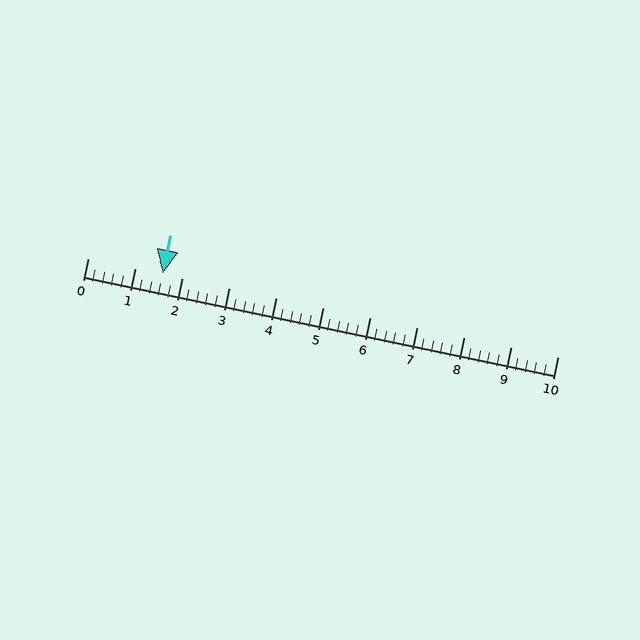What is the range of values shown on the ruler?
The ruler shows values from 0 to 10.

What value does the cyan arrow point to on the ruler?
The cyan arrow points to approximately 1.6.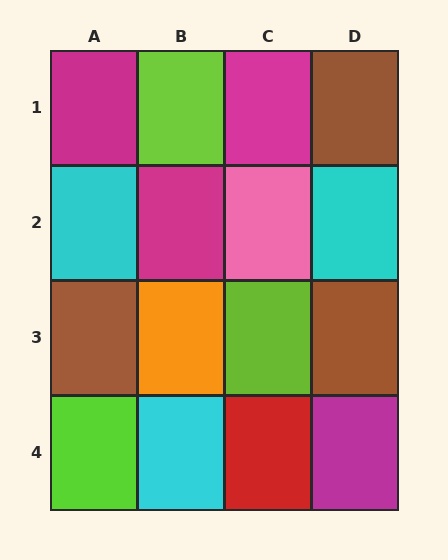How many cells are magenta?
4 cells are magenta.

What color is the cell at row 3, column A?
Brown.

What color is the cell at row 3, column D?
Brown.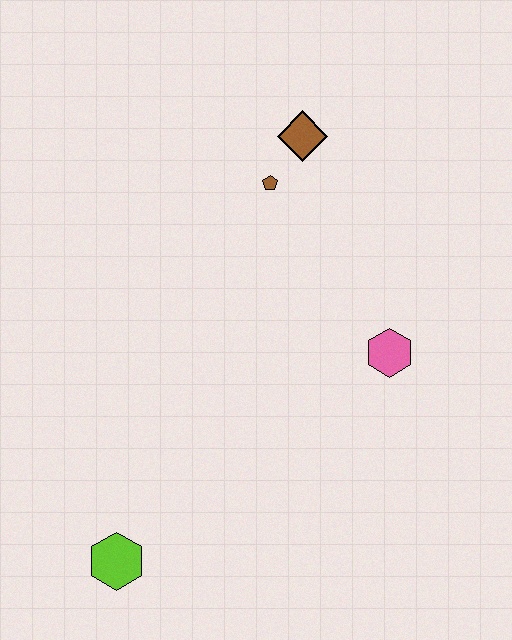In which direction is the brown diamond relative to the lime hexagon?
The brown diamond is above the lime hexagon.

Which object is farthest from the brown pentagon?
The lime hexagon is farthest from the brown pentagon.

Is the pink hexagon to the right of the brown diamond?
Yes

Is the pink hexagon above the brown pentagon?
No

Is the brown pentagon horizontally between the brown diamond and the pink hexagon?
No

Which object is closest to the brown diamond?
The brown pentagon is closest to the brown diamond.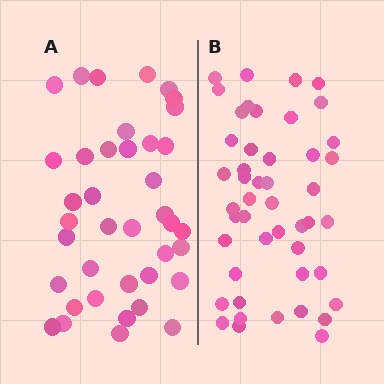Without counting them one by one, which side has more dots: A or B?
Region B (the right region) has more dots.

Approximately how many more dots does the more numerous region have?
Region B has roughly 8 or so more dots than region A.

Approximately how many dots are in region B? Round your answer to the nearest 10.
About 50 dots. (The exact count is 47, which rounds to 50.)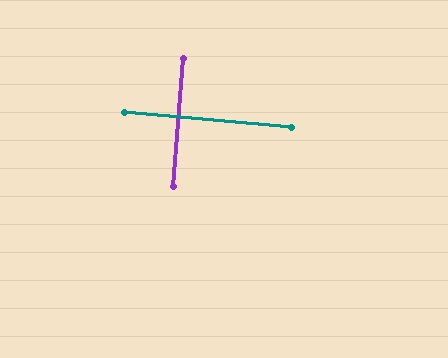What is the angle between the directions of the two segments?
Approximately 89 degrees.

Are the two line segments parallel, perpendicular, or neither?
Perpendicular — they meet at approximately 89°.